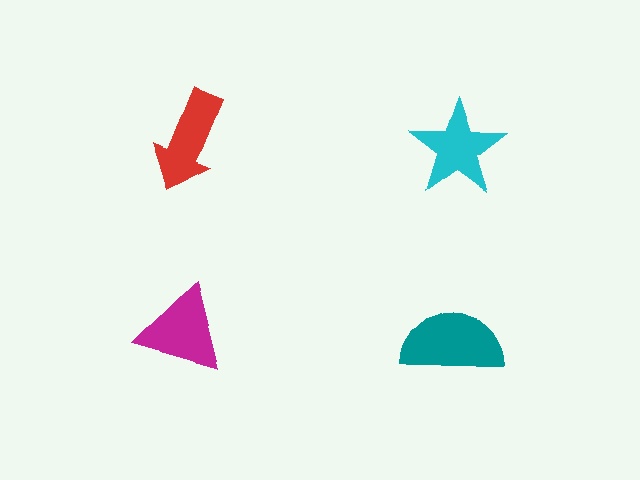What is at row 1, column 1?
A red arrow.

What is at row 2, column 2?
A teal semicircle.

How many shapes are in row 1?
2 shapes.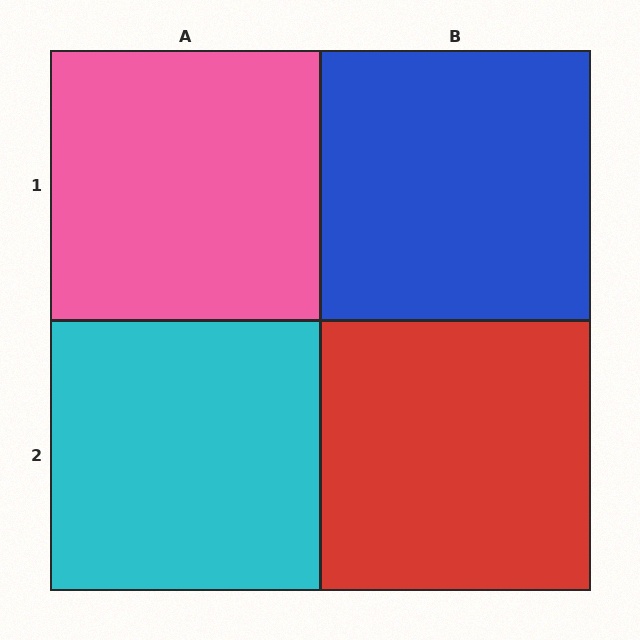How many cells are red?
1 cell is red.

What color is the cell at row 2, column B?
Red.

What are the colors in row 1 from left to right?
Pink, blue.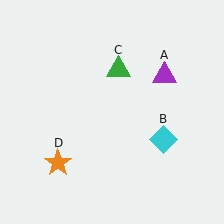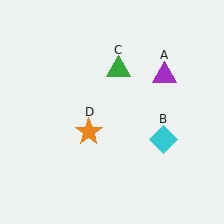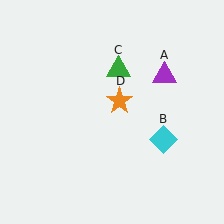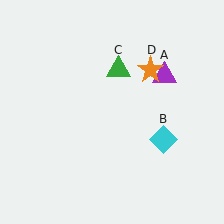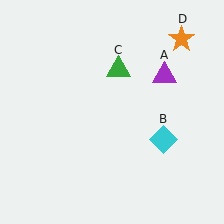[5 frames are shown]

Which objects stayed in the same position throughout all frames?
Purple triangle (object A) and cyan diamond (object B) and green triangle (object C) remained stationary.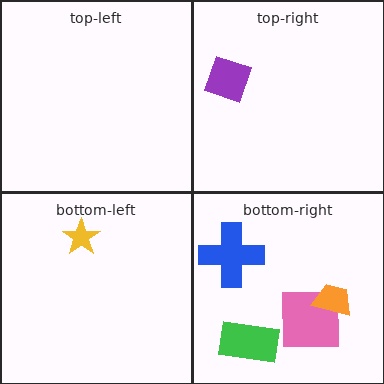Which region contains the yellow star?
The bottom-left region.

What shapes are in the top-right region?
The purple diamond.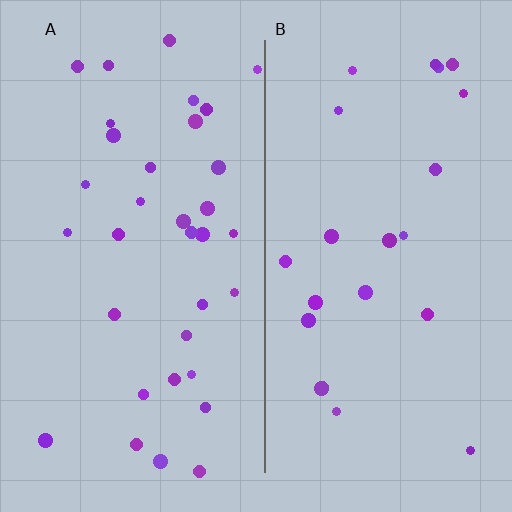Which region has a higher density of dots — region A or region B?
A (the left).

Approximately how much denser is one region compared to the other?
Approximately 1.6× — region A over region B.